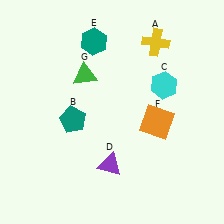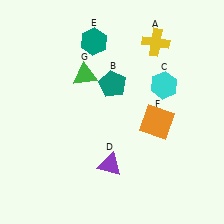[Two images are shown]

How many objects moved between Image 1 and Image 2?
1 object moved between the two images.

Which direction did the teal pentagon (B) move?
The teal pentagon (B) moved right.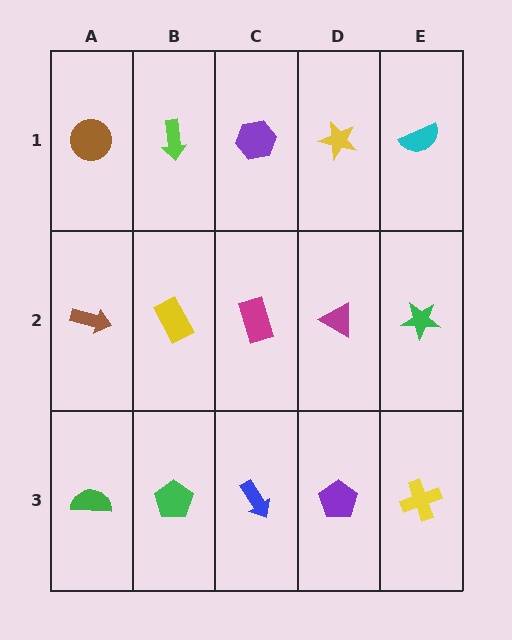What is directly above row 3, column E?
A green star.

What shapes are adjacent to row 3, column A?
A brown arrow (row 2, column A), a green pentagon (row 3, column B).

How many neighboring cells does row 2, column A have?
3.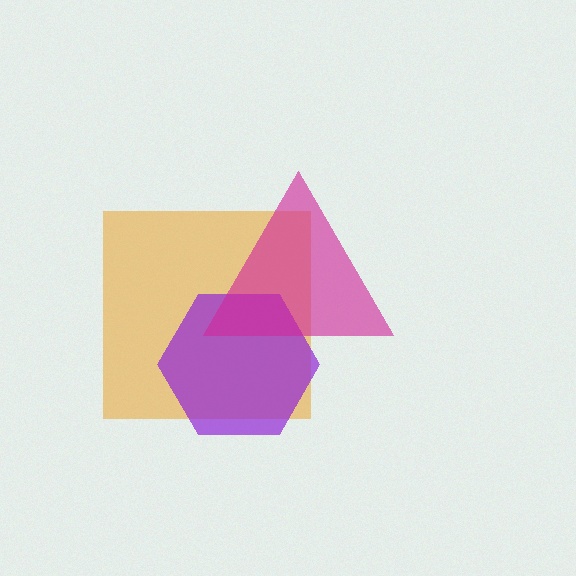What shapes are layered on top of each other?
The layered shapes are: an orange square, a purple hexagon, a magenta triangle.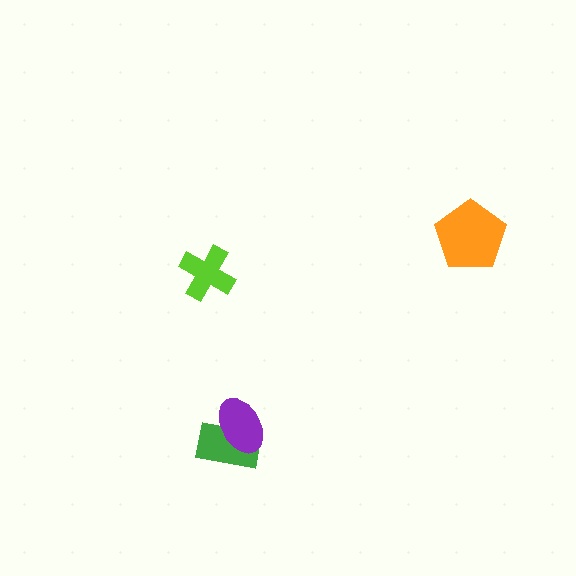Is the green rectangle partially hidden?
Yes, it is partially covered by another shape.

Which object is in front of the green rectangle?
The purple ellipse is in front of the green rectangle.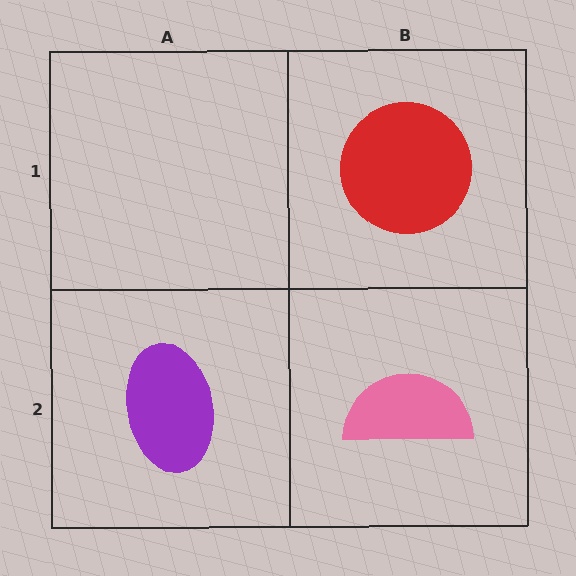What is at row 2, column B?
A pink semicircle.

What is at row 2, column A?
A purple ellipse.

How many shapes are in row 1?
1 shape.